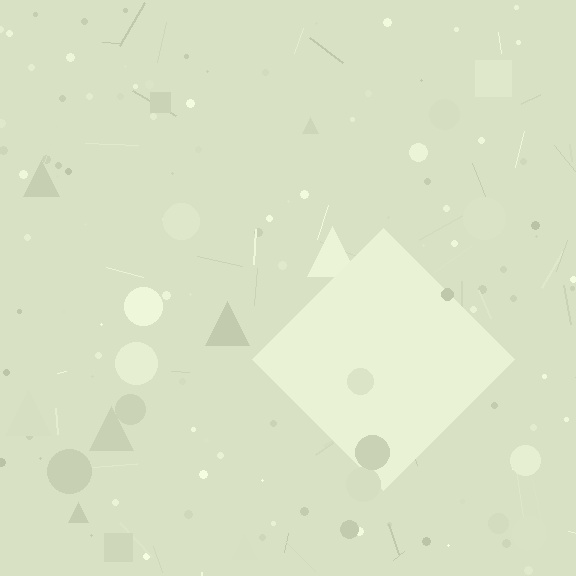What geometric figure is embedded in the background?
A diamond is embedded in the background.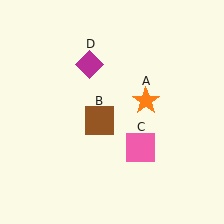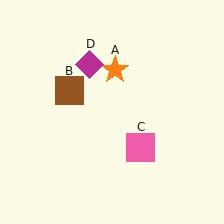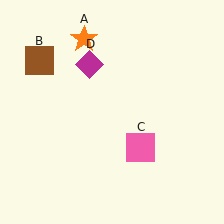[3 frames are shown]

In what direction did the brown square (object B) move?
The brown square (object B) moved up and to the left.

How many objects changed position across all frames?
2 objects changed position: orange star (object A), brown square (object B).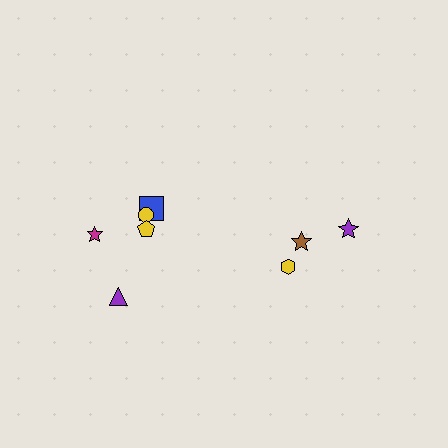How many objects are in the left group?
There are 5 objects.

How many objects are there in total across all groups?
There are 8 objects.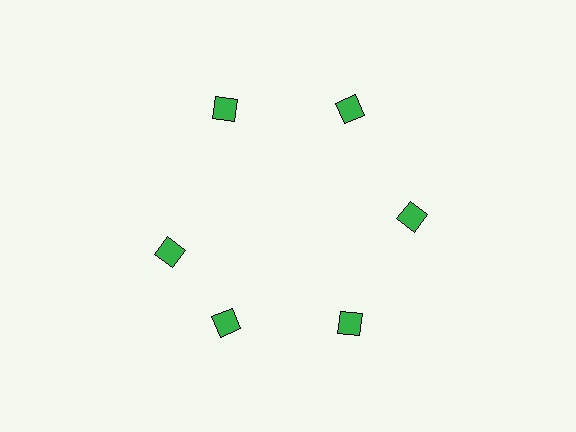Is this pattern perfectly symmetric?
No. The 6 green diamonds are arranged in a ring, but one element near the 9 o'clock position is rotated out of alignment along the ring, breaking the 6-fold rotational symmetry.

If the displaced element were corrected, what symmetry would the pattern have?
It would have 6-fold rotational symmetry — the pattern would map onto itself every 60 degrees.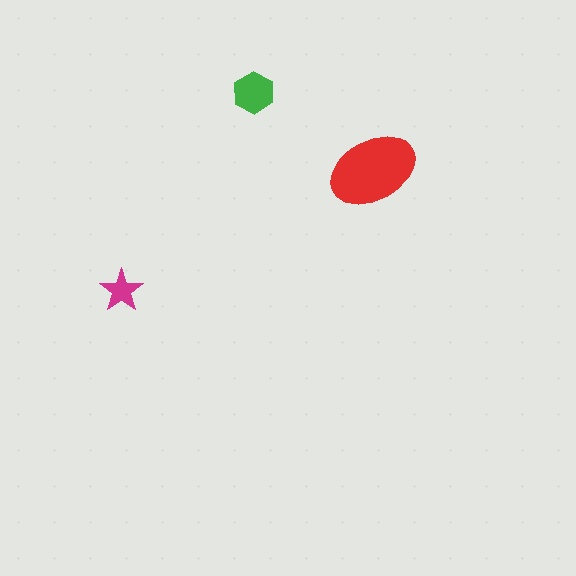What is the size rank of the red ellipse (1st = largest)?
1st.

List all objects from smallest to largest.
The magenta star, the green hexagon, the red ellipse.